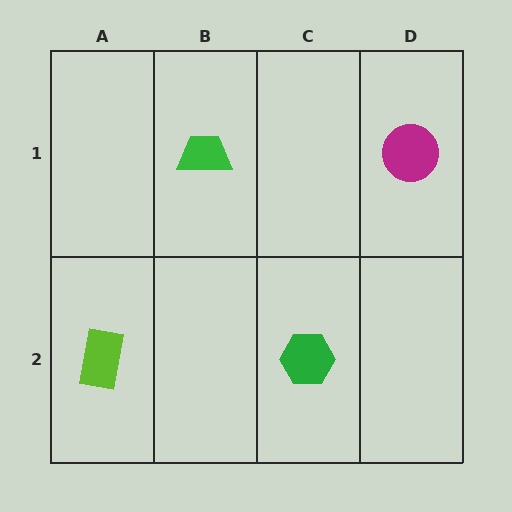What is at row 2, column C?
A green hexagon.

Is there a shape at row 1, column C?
No, that cell is empty.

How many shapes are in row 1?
2 shapes.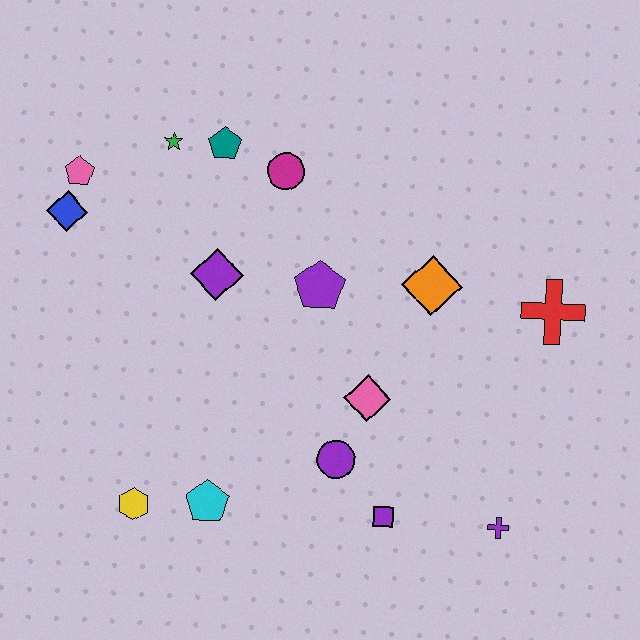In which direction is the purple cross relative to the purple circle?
The purple cross is to the right of the purple circle.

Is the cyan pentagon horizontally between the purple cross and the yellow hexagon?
Yes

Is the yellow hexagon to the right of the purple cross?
No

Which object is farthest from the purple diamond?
The purple cross is farthest from the purple diamond.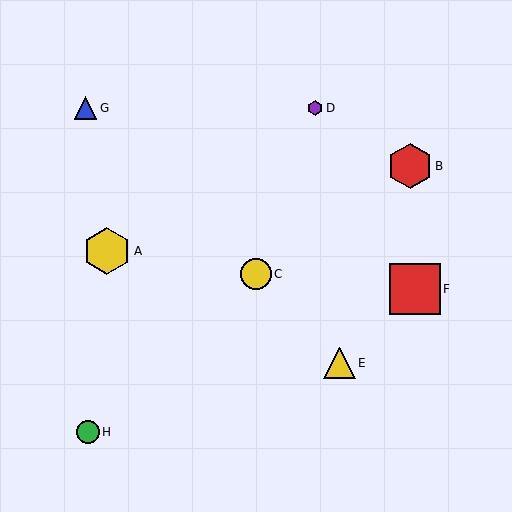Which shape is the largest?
The red square (labeled F) is the largest.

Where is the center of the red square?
The center of the red square is at (415, 289).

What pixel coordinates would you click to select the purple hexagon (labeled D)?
Click at (315, 108) to select the purple hexagon D.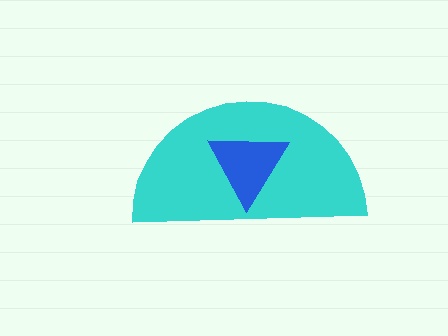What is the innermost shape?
The blue triangle.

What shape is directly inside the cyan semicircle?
The blue triangle.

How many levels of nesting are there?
2.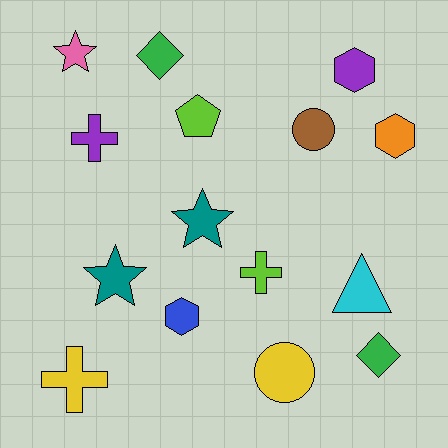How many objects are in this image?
There are 15 objects.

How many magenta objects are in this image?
There are no magenta objects.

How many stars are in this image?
There are 3 stars.